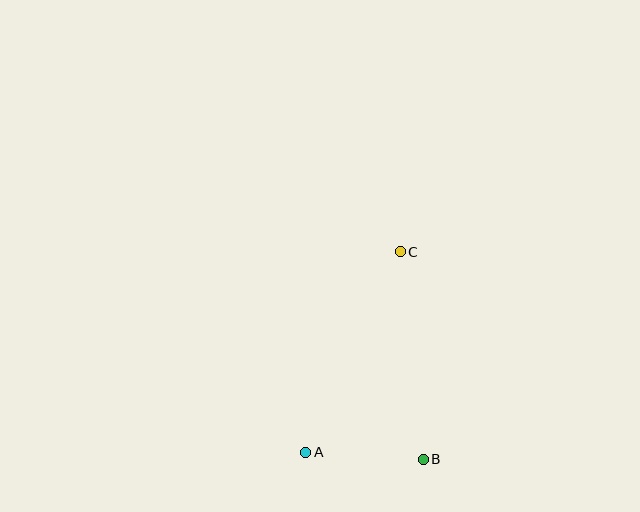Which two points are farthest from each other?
Points A and C are farthest from each other.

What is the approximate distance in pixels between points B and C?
The distance between B and C is approximately 209 pixels.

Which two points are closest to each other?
Points A and B are closest to each other.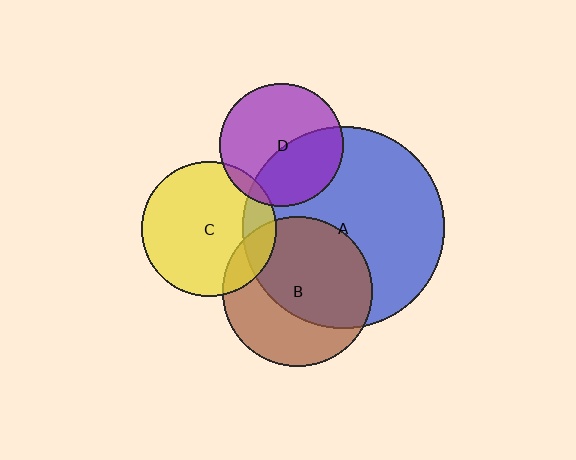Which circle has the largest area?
Circle A (blue).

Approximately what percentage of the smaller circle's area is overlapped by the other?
Approximately 40%.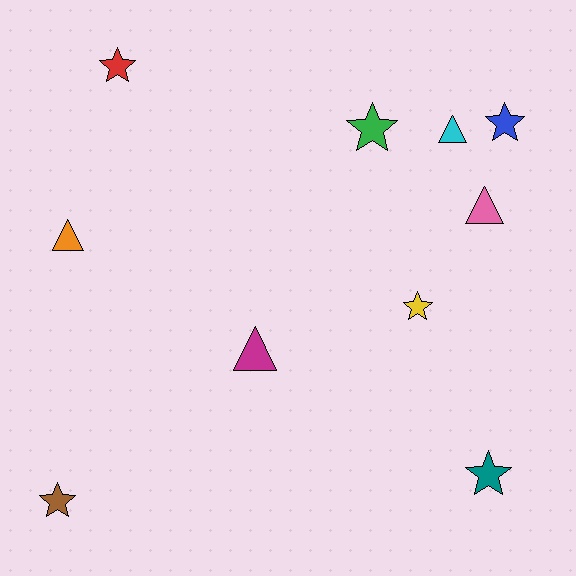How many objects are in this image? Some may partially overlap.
There are 10 objects.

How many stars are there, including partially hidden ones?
There are 6 stars.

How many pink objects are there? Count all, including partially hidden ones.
There is 1 pink object.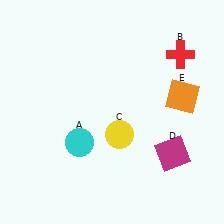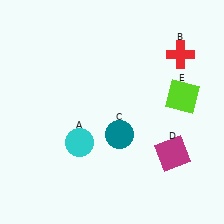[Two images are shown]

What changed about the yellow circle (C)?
In Image 1, C is yellow. In Image 2, it changed to teal.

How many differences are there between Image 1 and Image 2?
There are 2 differences between the two images.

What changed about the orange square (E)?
In Image 1, E is orange. In Image 2, it changed to lime.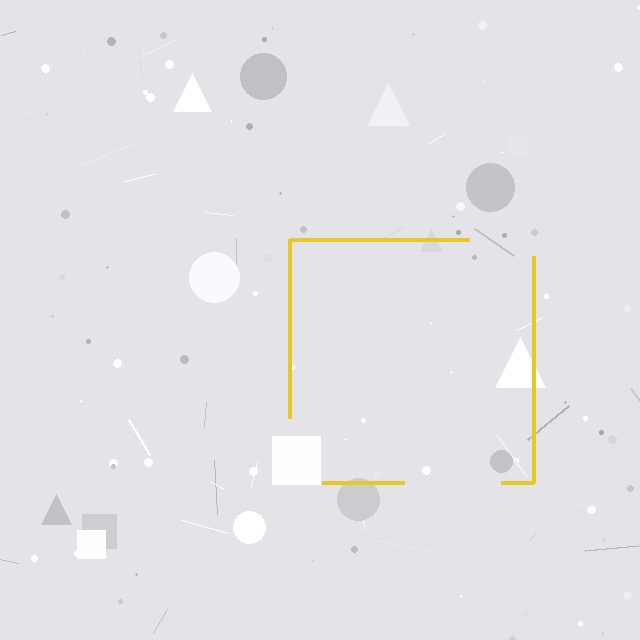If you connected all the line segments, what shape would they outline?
They would outline a square.